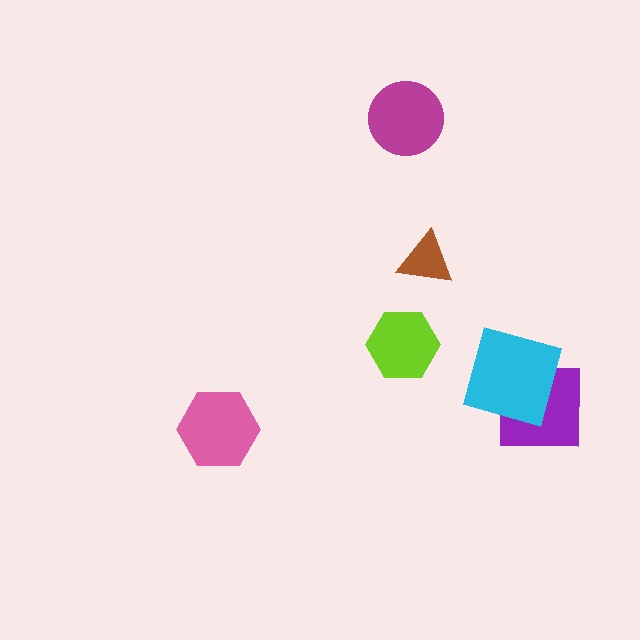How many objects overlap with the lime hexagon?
0 objects overlap with the lime hexagon.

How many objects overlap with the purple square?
1 object overlaps with the purple square.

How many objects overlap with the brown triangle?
0 objects overlap with the brown triangle.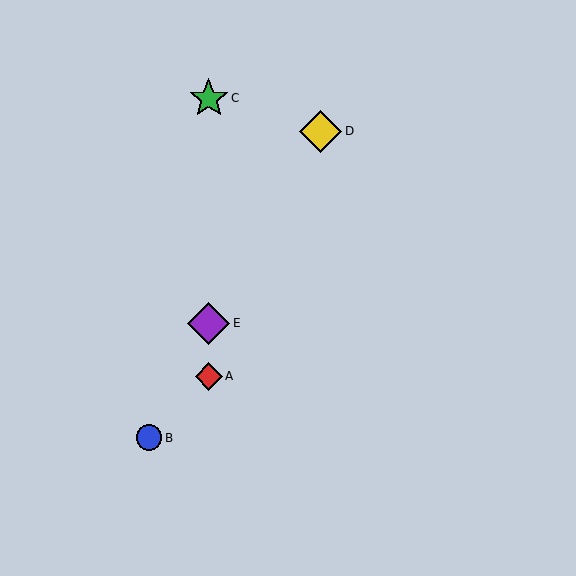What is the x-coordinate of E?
Object E is at x≈209.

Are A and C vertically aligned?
Yes, both are at x≈209.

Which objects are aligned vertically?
Objects A, C, E are aligned vertically.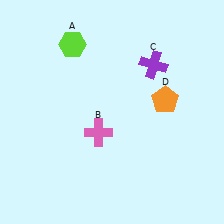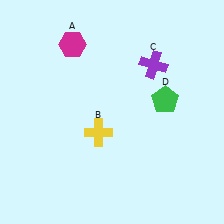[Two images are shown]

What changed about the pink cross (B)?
In Image 1, B is pink. In Image 2, it changed to yellow.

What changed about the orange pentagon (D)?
In Image 1, D is orange. In Image 2, it changed to green.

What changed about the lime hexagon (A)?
In Image 1, A is lime. In Image 2, it changed to magenta.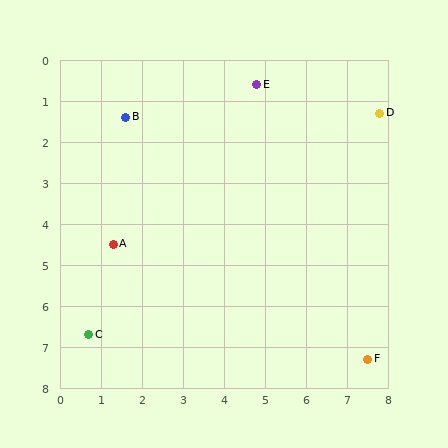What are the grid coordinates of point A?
Point A is at approximately (1.3, 4.5).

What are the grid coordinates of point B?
Point B is at approximately (1.6, 1.4).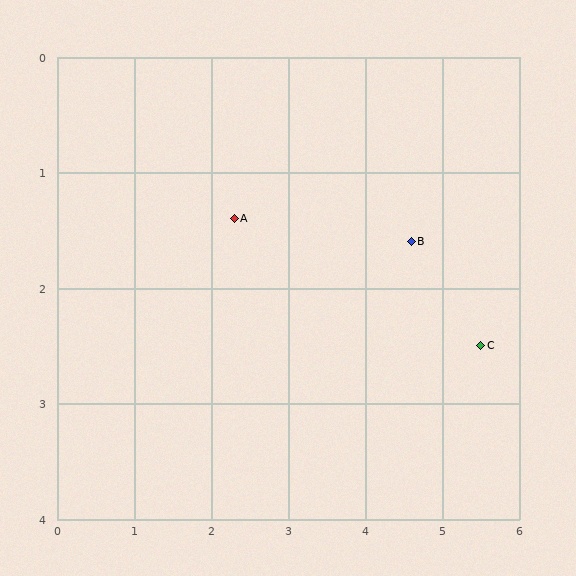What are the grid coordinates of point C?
Point C is at approximately (5.5, 2.5).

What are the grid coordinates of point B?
Point B is at approximately (4.6, 1.6).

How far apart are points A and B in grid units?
Points A and B are about 2.3 grid units apart.